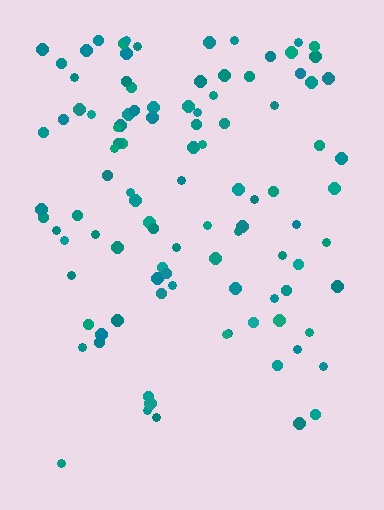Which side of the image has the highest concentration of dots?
The top.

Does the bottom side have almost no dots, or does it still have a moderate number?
Still a moderate number, just noticeably fewer than the top.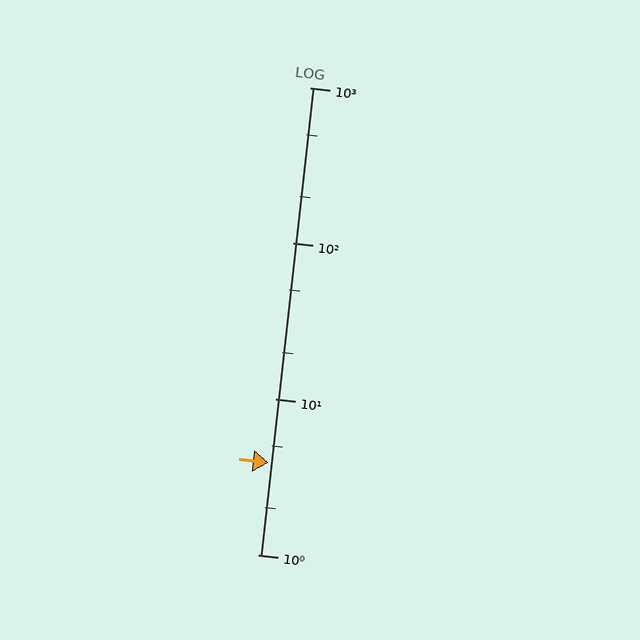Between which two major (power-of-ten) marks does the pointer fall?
The pointer is between 1 and 10.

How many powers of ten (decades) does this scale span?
The scale spans 3 decades, from 1 to 1000.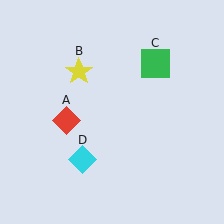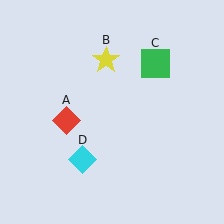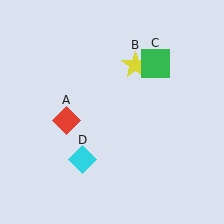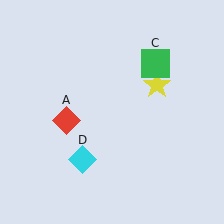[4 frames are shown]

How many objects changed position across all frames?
1 object changed position: yellow star (object B).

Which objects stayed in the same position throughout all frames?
Red diamond (object A) and green square (object C) and cyan diamond (object D) remained stationary.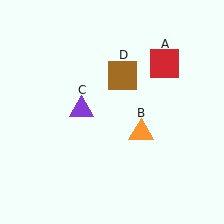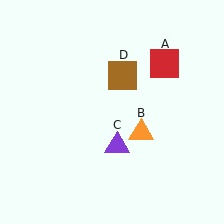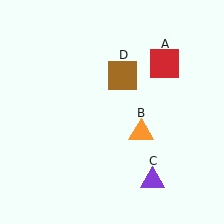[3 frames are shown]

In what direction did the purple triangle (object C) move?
The purple triangle (object C) moved down and to the right.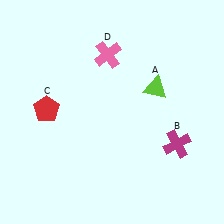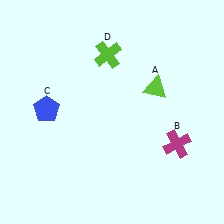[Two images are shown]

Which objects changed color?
C changed from red to blue. D changed from pink to lime.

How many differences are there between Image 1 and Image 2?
There are 2 differences between the two images.